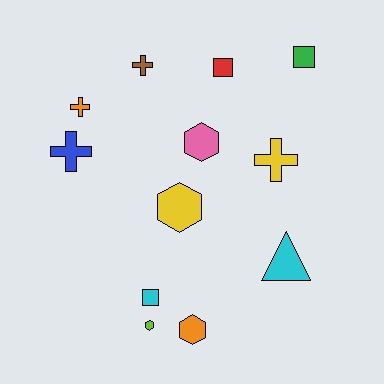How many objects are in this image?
There are 12 objects.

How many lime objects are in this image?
There is 1 lime object.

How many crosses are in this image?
There are 4 crosses.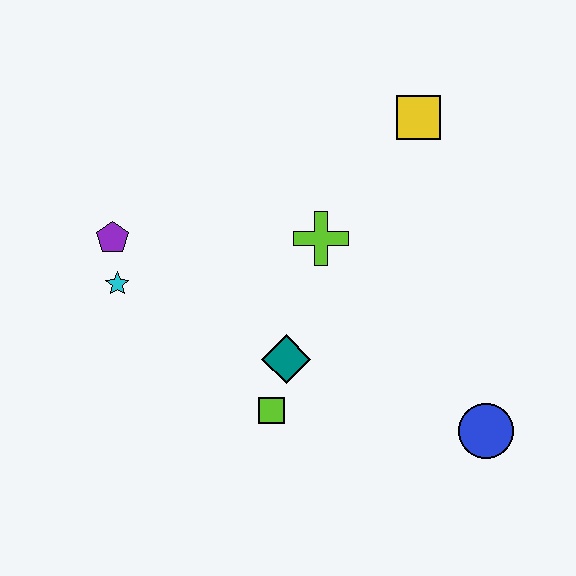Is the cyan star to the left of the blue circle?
Yes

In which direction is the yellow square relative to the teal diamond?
The yellow square is above the teal diamond.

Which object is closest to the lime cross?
The teal diamond is closest to the lime cross.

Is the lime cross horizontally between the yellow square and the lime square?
Yes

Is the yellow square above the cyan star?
Yes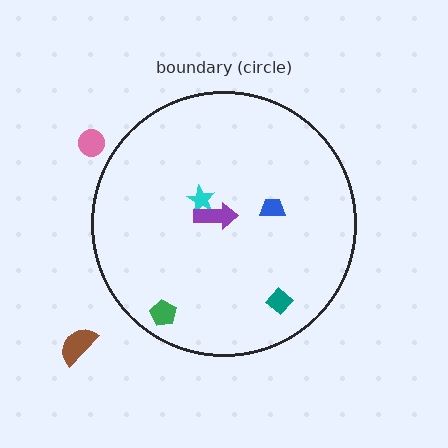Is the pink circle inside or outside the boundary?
Outside.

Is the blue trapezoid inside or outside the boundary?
Inside.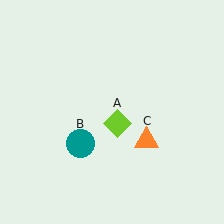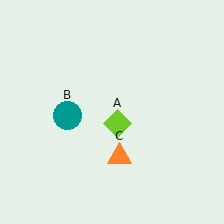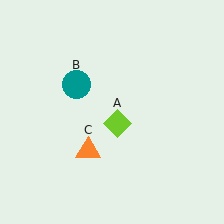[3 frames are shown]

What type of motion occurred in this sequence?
The teal circle (object B), orange triangle (object C) rotated clockwise around the center of the scene.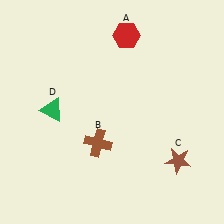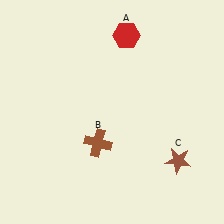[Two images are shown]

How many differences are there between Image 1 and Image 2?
There is 1 difference between the two images.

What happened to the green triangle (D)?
The green triangle (D) was removed in Image 2. It was in the top-left area of Image 1.